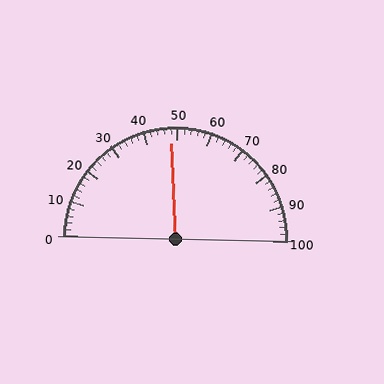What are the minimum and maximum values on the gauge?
The gauge ranges from 0 to 100.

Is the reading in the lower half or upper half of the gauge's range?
The reading is in the lower half of the range (0 to 100).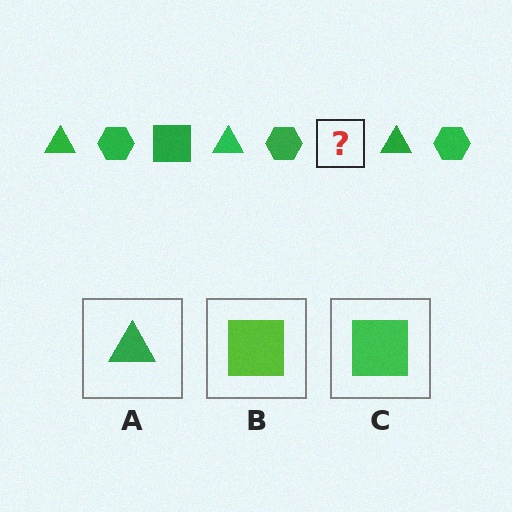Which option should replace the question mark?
Option C.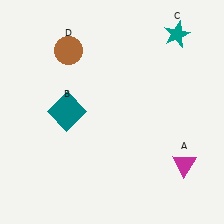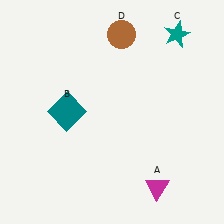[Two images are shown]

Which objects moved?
The objects that moved are: the magenta triangle (A), the brown circle (D).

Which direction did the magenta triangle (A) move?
The magenta triangle (A) moved left.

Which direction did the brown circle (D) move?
The brown circle (D) moved right.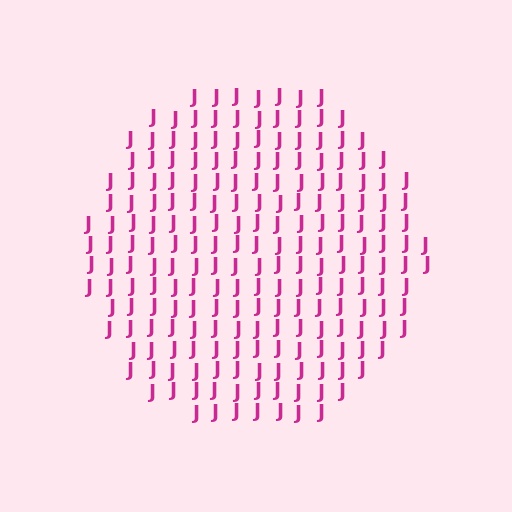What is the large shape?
The large shape is a circle.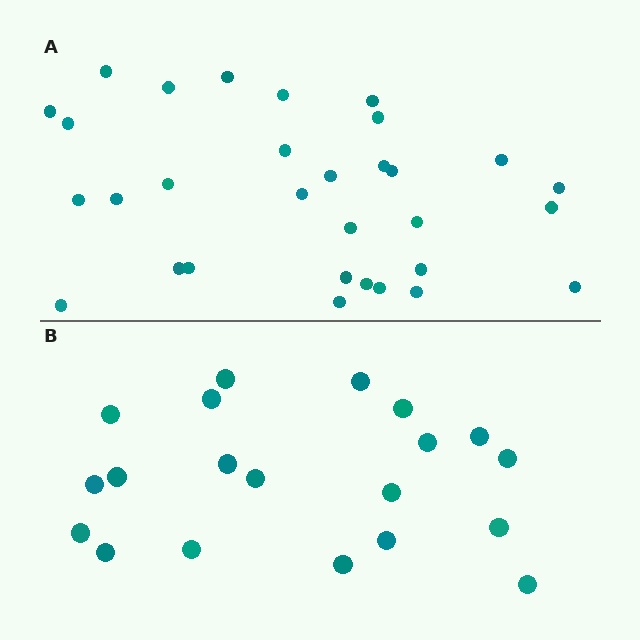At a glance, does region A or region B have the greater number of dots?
Region A (the top region) has more dots.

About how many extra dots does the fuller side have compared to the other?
Region A has roughly 12 or so more dots than region B.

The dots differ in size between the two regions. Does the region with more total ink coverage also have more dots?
No. Region B has more total ink coverage because its dots are larger, but region A actually contains more individual dots. Total area can be misleading — the number of items is what matters here.